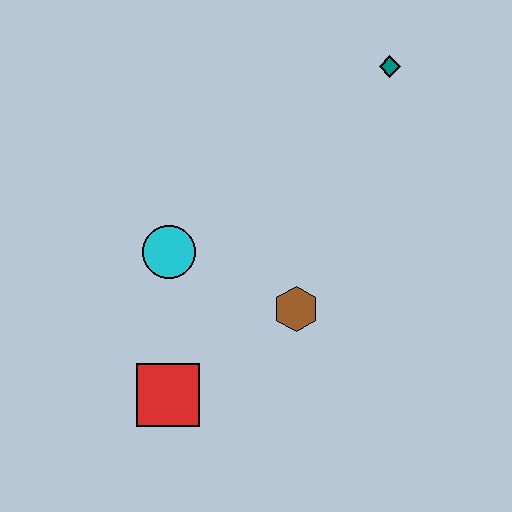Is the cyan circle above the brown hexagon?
Yes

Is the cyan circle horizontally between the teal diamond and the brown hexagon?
No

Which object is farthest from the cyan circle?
The teal diamond is farthest from the cyan circle.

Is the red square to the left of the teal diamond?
Yes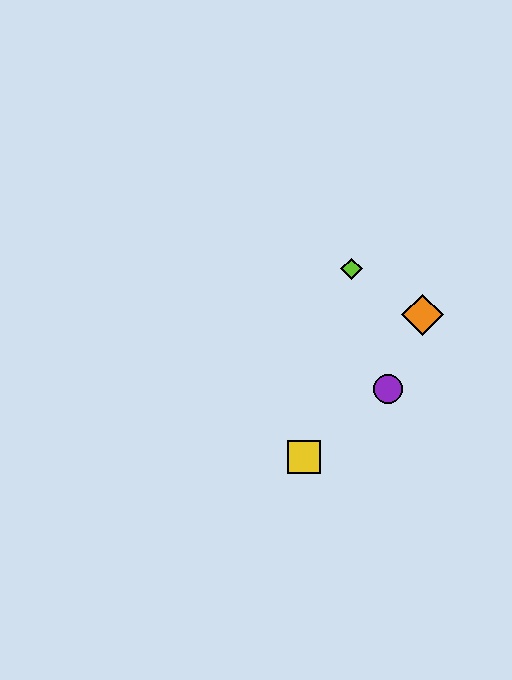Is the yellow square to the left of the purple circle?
Yes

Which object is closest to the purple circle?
The orange diamond is closest to the purple circle.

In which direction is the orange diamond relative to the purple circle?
The orange diamond is above the purple circle.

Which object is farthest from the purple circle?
The lime diamond is farthest from the purple circle.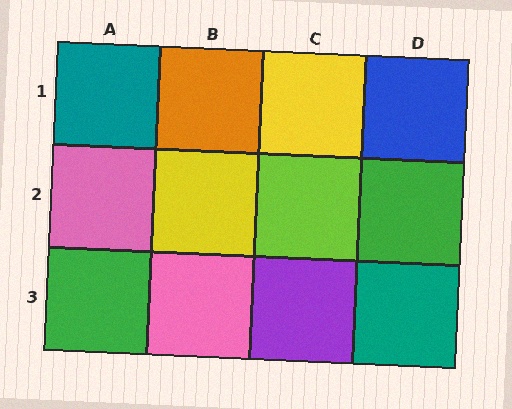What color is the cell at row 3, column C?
Purple.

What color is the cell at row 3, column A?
Green.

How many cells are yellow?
2 cells are yellow.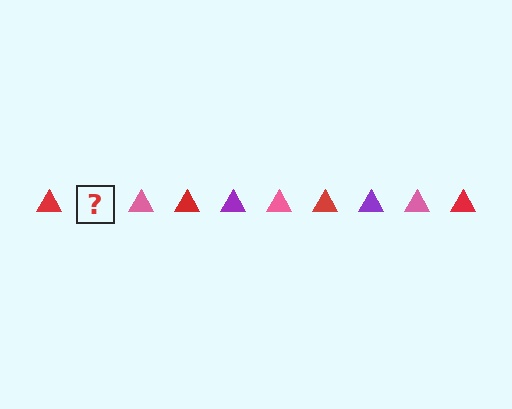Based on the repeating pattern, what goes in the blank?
The blank should be a purple triangle.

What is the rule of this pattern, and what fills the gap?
The rule is that the pattern cycles through red, purple, pink triangles. The gap should be filled with a purple triangle.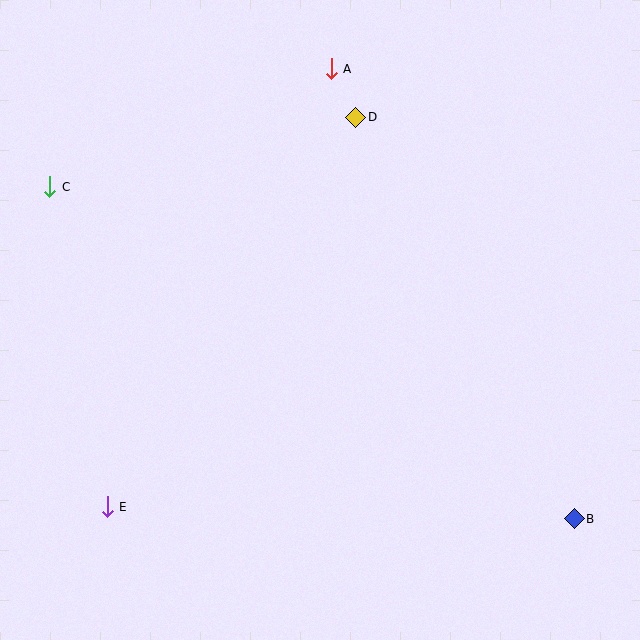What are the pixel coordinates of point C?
Point C is at (50, 187).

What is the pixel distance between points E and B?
The distance between E and B is 467 pixels.